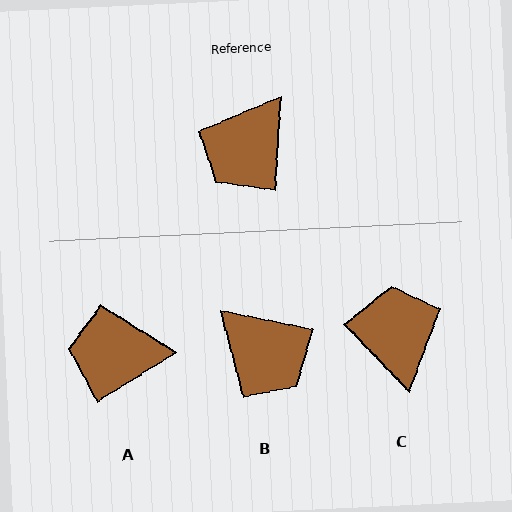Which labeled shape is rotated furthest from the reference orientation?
C, about 133 degrees away.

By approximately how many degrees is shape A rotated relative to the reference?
Approximately 55 degrees clockwise.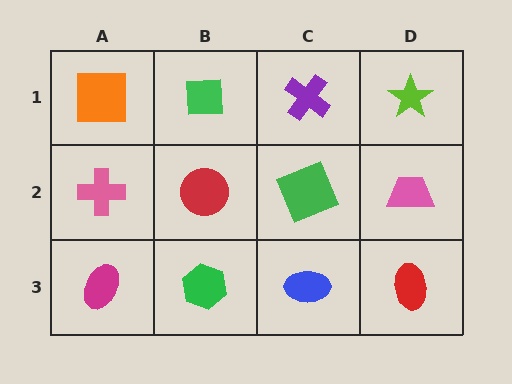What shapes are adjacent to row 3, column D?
A pink trapezoid (row 2, column D), a blue ellipse (row 3, column C).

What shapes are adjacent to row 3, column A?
A pink cross (row 2, column A), a green hexagon (row 3, column B).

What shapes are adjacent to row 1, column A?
A pink cross (row 2, column A), a green square (row 1, column B).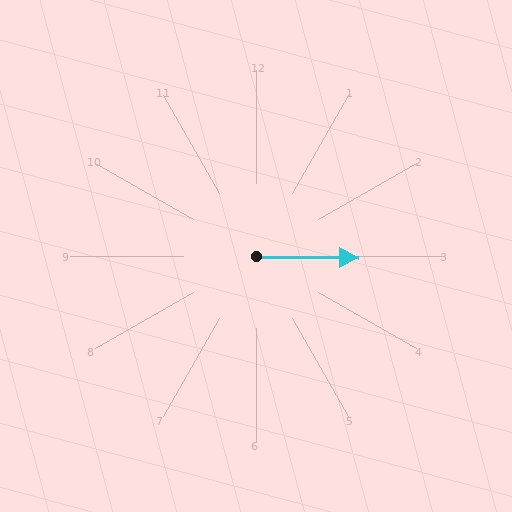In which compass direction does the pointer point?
East.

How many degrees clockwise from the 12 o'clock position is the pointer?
Approximately 91 degrees.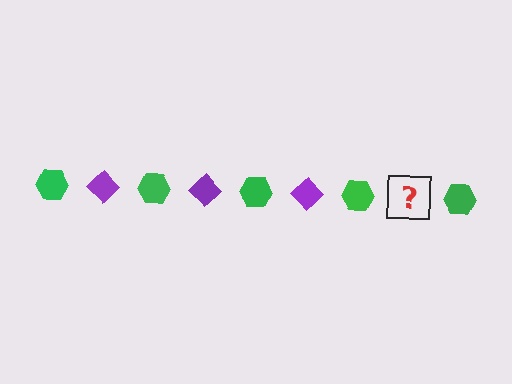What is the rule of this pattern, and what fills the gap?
The rule is that the pattern alternates between green hexagon and purple diamond. The gap should be filled with a purple diamond.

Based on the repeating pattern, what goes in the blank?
The blank should be a purple diamond.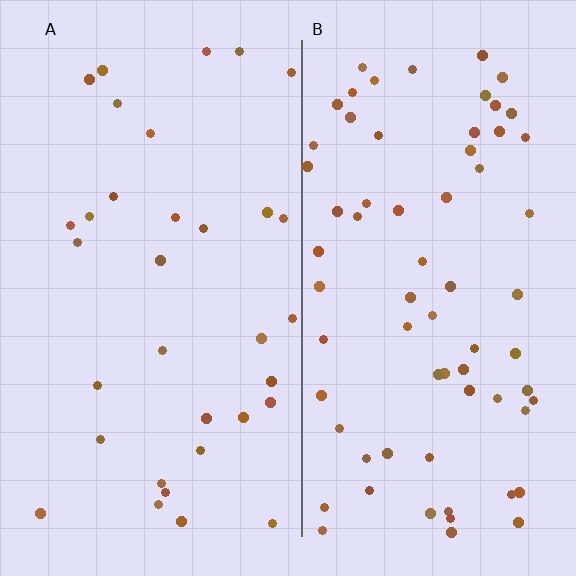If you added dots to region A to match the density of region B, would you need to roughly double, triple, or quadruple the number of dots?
Approximately double.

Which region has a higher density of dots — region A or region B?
B (the right).